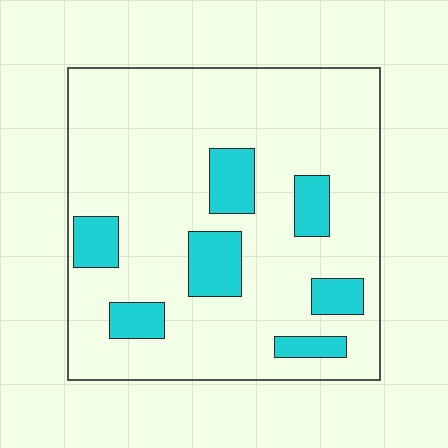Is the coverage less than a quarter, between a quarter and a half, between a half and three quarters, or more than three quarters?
Less than a quarter.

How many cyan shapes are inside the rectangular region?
7.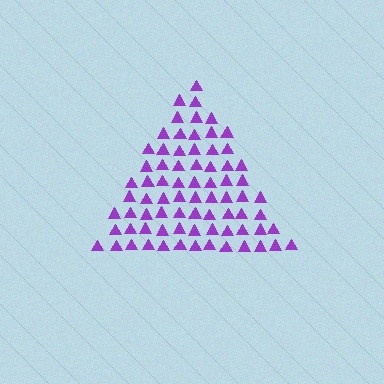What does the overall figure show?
The overall figure shows a triangle.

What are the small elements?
The small elements are triangles.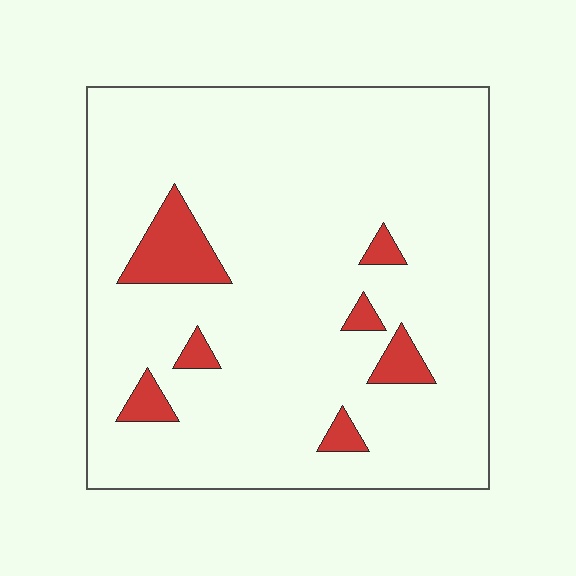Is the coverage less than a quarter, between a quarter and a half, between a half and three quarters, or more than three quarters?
Less than a quarter.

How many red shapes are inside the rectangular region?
7.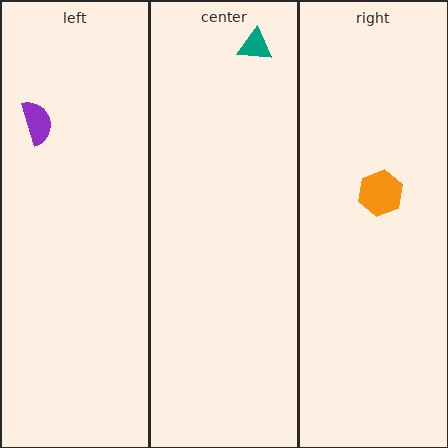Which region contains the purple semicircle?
The left region.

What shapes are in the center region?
The teal triangle.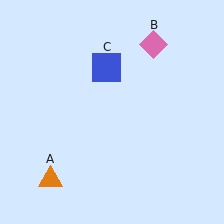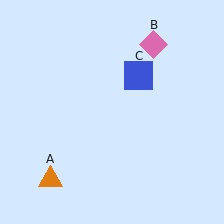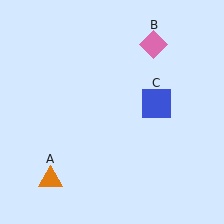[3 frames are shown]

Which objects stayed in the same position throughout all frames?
Orange triangle (object A) and pink diamond (object B) remained stationary.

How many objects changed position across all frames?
1 object changed position: blue square (object C).